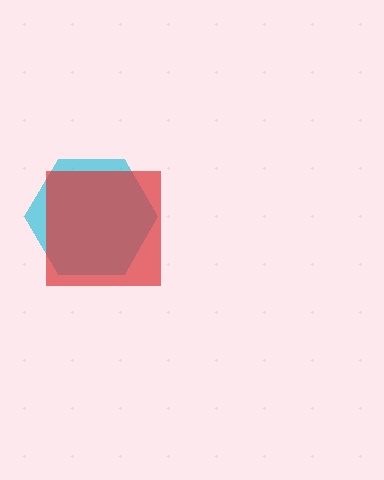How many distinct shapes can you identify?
There are 2 distinct shapes: a cyan hexagon, a red square.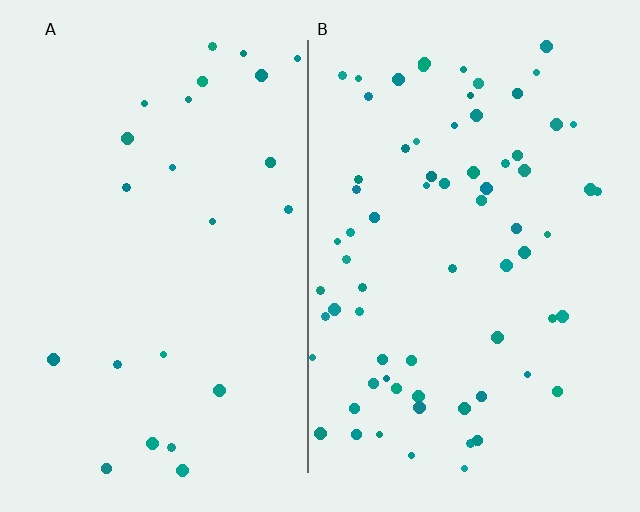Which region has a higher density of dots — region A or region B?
B (the right).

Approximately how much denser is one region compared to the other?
Approximately 3.0× — region B over region A.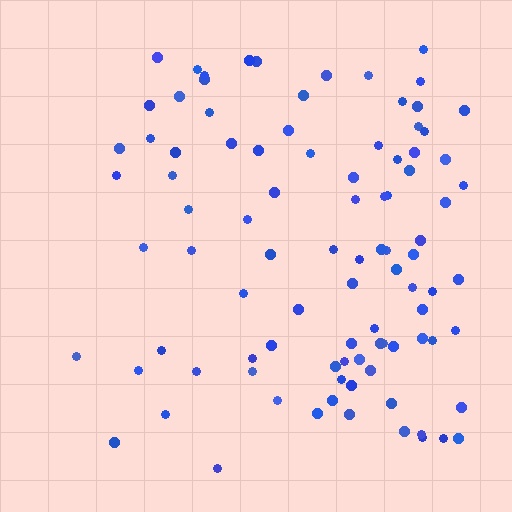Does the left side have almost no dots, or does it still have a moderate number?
Still a moderate number, just noticeably fewer than the right.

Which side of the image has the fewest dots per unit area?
The left.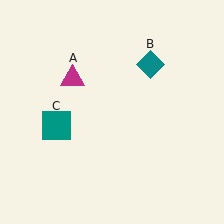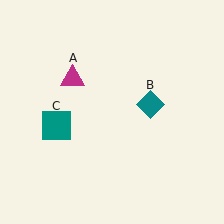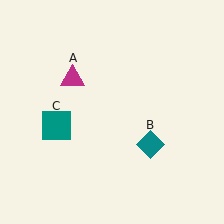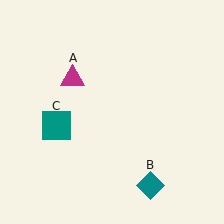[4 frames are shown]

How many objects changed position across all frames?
1 object changed position: teal diamond (object B).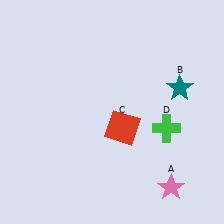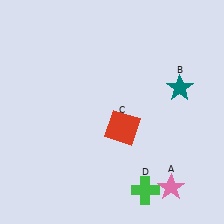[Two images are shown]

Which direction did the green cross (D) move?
The green cross (D) moved down.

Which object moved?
The green cross (D) moved down.